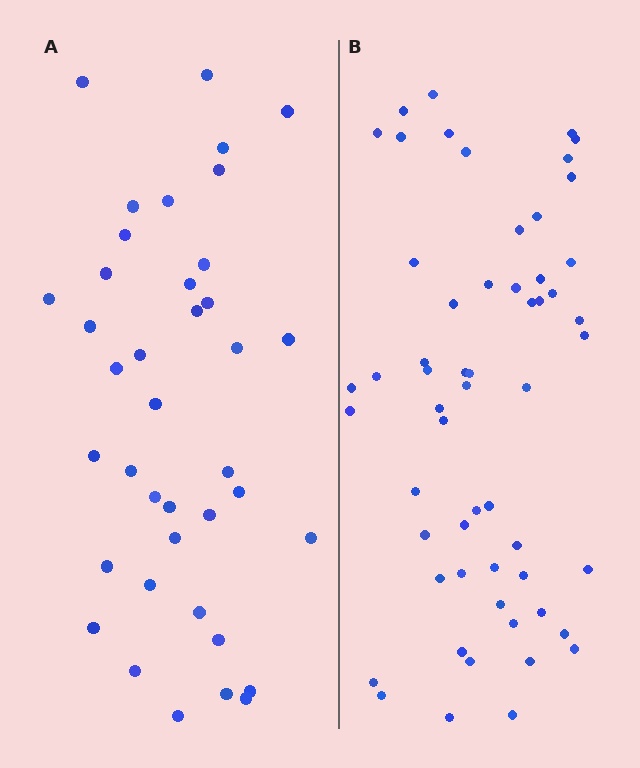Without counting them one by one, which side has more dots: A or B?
Region B (the right region) has more dots.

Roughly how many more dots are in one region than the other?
Region B has approximately 20 more dots than region A.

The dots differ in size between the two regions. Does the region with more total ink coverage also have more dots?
No. Region A has more total ink coverage because its dots are larger, but region B actually contains more individual dots. Total area can be misleading — the number of items is what matters here.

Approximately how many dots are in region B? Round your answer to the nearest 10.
About 60 dots. (The exact count is 57, which rounds to 60.)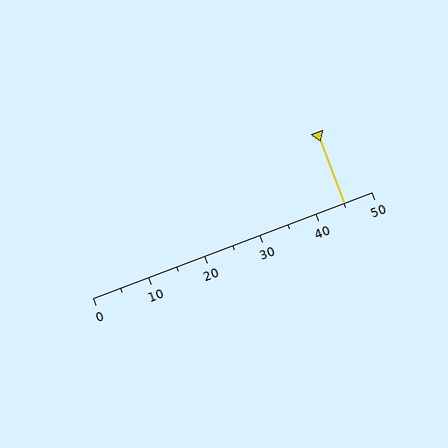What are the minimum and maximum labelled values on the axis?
The axis runs from 0 to 50.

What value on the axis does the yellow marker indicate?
The marker indicates approximately 45.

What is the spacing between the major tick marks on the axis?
The major ticks are spaced 10 apart.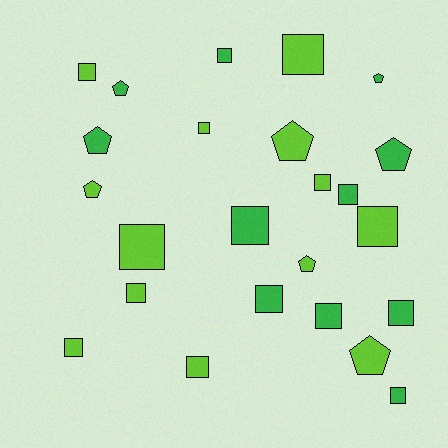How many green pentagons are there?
There are 4 green pentagons.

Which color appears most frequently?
Lime, with 13 objects.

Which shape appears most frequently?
Square, with 16 objects.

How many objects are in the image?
There are 24 objects.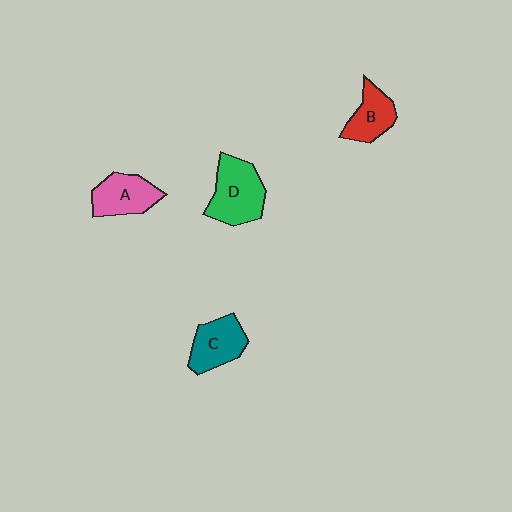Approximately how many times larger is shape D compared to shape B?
Approximately 1.5 times.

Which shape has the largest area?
Shape D (green).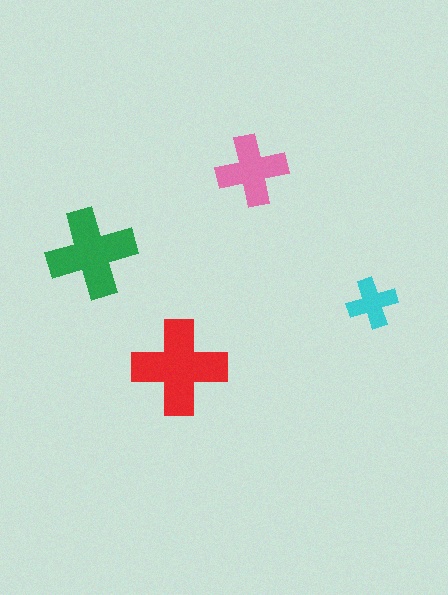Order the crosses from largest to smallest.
the red one, the green one, the pink one, the cyan one.